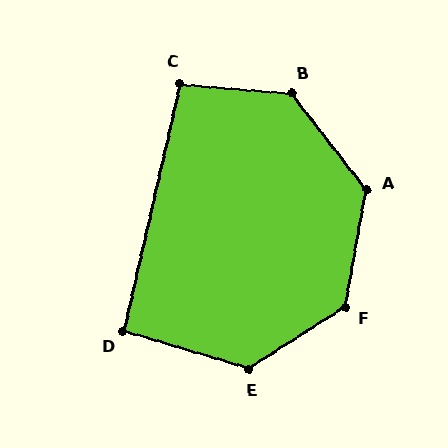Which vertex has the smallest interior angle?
D, at approximately 94 degrees.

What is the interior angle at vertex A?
Approximately 132 degrees (obtuse).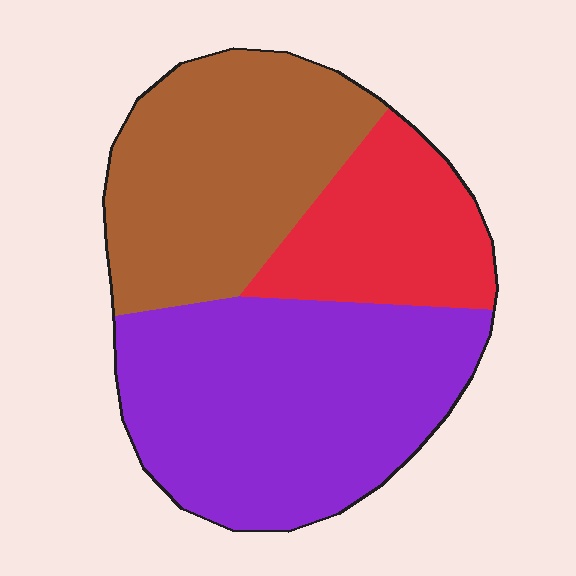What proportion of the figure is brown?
Brown covers roughly 35% of the figure.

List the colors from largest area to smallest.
From largest to smallest: purple, brown, red.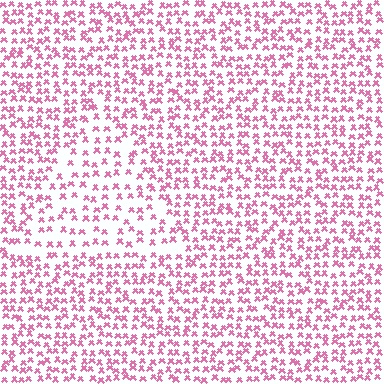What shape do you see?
I see a triangle.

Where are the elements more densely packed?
The elements are more densely packed outside the triangle boundary.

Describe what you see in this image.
The image contains small pink elements arranged at two different densities. A triangle-shaped region is visible where the elements are less densely packed than the surrounding area.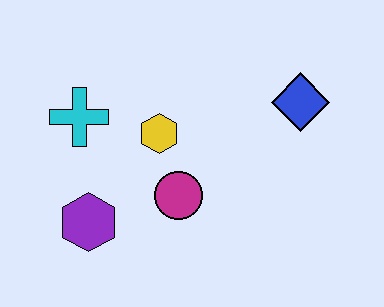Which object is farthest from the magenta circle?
The blue diamond is farthest from the magenta circle.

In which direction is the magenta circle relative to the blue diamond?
The magenta circle is to the left of the blue diamond.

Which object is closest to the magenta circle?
The yellow hexagon is closest to the magenta circle.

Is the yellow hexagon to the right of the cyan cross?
Yes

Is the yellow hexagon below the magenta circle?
No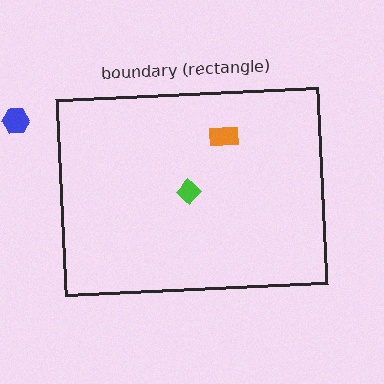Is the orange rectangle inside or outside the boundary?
Inside.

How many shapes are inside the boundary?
2 inside, 1 outside.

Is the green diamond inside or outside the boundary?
Inside.